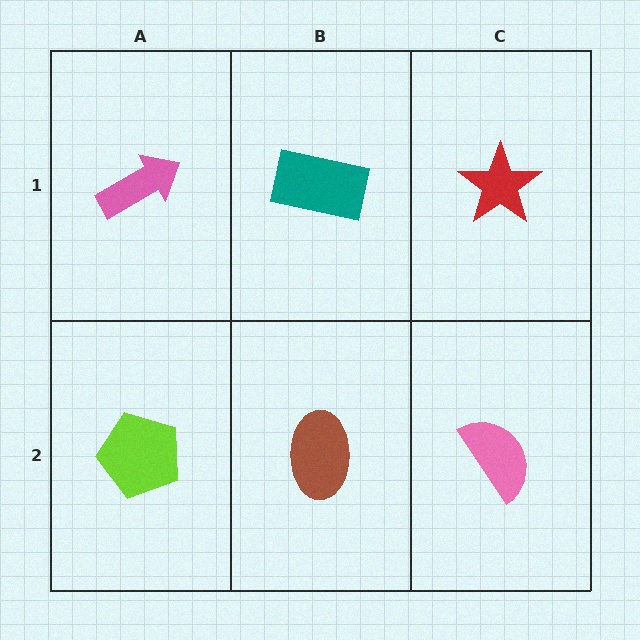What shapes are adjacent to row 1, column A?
A lime pentagon (row 2, column A), a teal rectangle (row 1, column B).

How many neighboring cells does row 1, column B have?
3.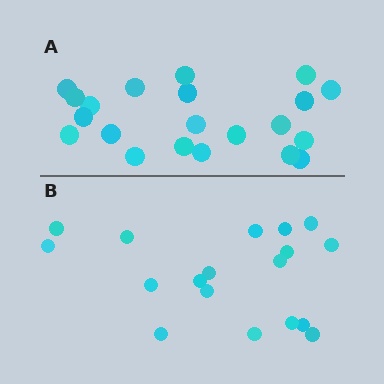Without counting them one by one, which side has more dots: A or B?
Region A (the top region) has more dots.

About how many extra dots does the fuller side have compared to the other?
Region A has just a few more — roughly 2 or 3 more dots than region B.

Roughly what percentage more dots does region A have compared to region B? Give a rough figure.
About 15% more.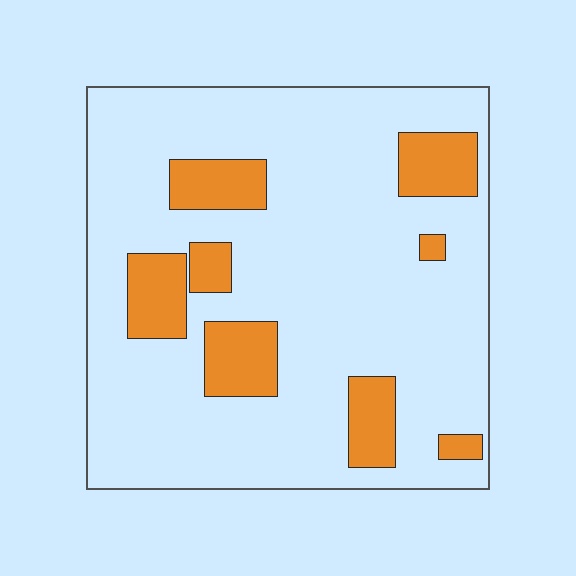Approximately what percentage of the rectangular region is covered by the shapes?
Approximately 20%.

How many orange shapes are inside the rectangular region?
8.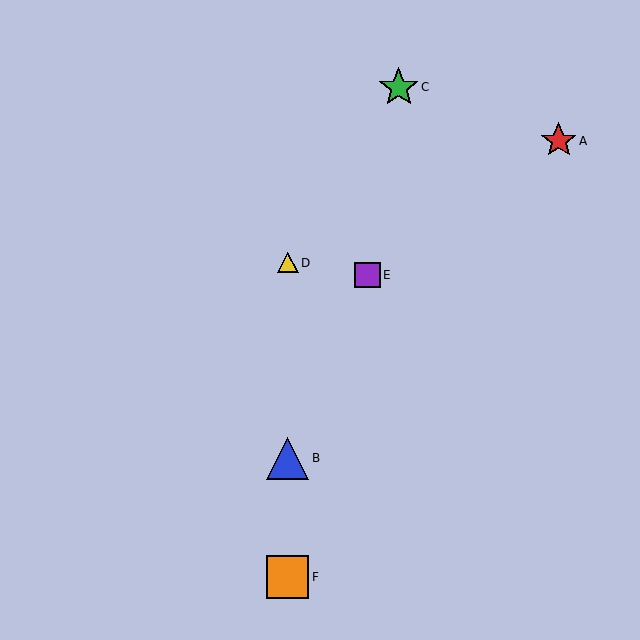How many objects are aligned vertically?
3 objects (B, D, F) are aligned vertically.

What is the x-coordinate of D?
Object D is at x≈288.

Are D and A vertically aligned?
No, D is at x≈288 and A is at x≈559.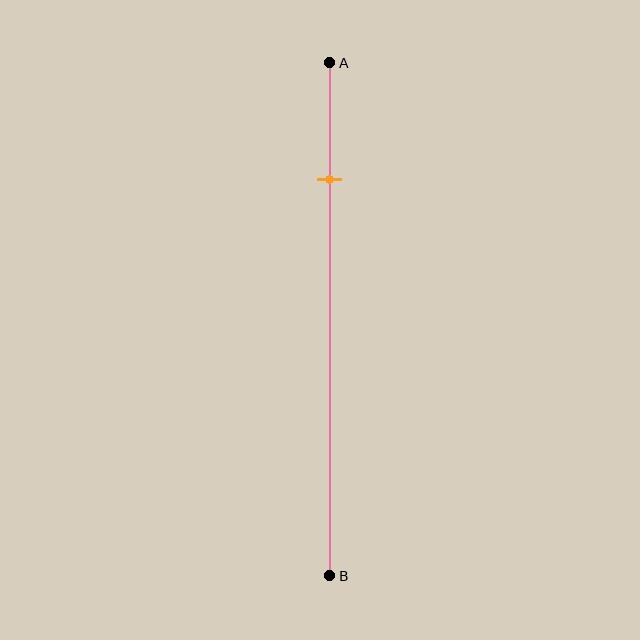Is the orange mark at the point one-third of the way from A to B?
No, the mark is at about 25% from A, not at the 33% one-third point.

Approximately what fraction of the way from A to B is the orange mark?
The orange mark is approximately 25% of the way from A to B.